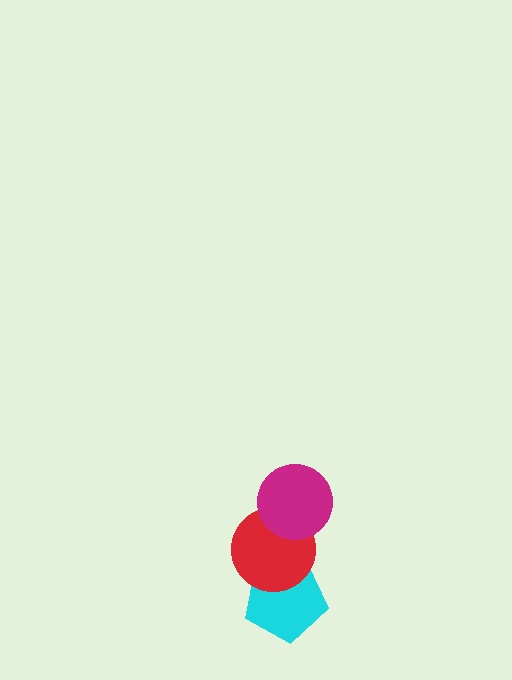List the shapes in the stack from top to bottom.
From top to bottom: the magenta circle, the red circle, the cyan pentagon.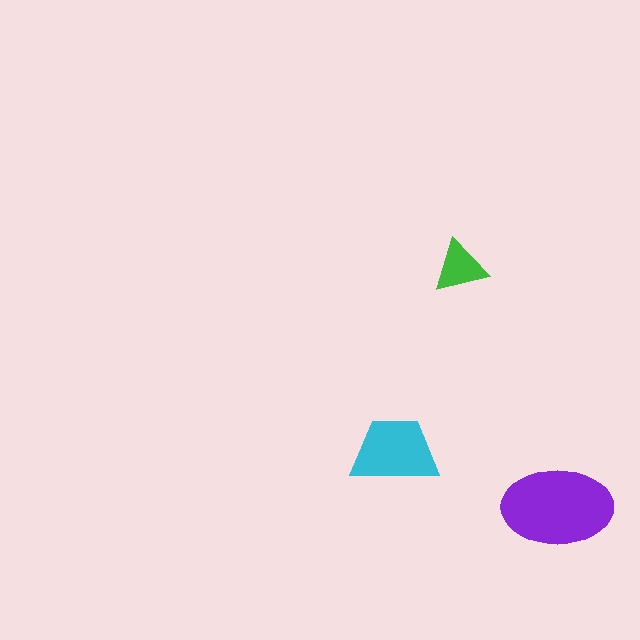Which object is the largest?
The purple ellipse.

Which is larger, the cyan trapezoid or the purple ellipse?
The purple ellipse.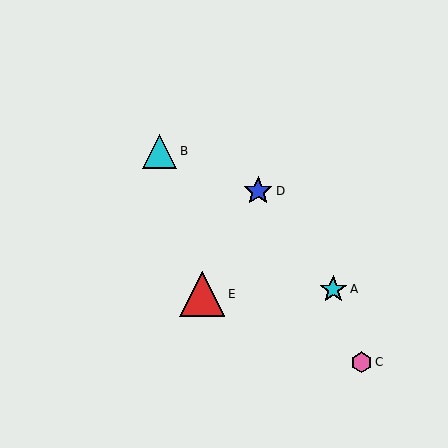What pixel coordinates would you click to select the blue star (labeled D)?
Click at (258, 191) to select the blue star D.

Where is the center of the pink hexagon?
The center of the pink hexagon is at (362, 362).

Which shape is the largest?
The red triangle (labeled E) is the largest.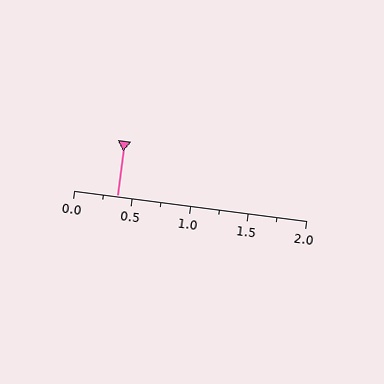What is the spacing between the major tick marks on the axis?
The major ticks are spaced 0.5 apart.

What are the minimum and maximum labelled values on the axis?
The axis runs from 0.0 to 2.0.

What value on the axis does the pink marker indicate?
The marker indicates approximately 0.38.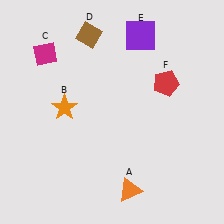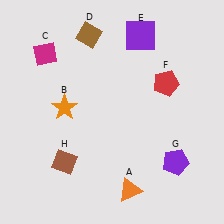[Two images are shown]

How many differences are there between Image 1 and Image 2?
There are 2 differences between the two images.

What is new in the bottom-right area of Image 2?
A purple pentagon (G) was added in the bottom-right area of Image 2.